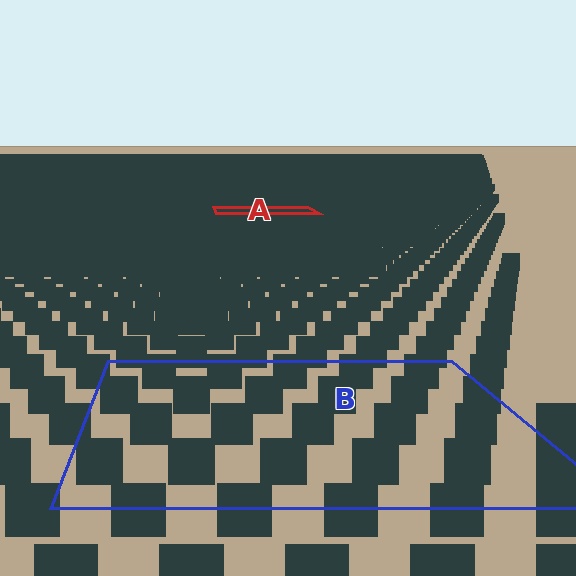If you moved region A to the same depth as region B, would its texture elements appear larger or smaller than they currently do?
They would appear larger. At a closer depth, the same texture elements are projected at a bigger on-screen size.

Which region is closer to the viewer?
Region B is closer. The texture elements there are larger and more spread out.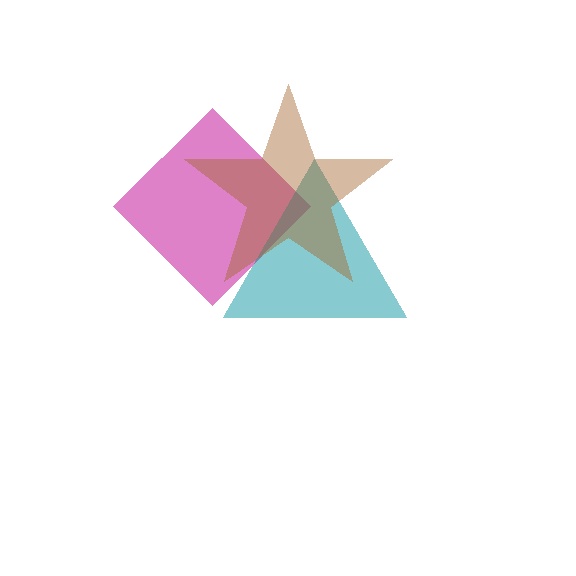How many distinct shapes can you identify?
There are 3 distinct shapes: a magenta diamond, a teal triangle, a brown star.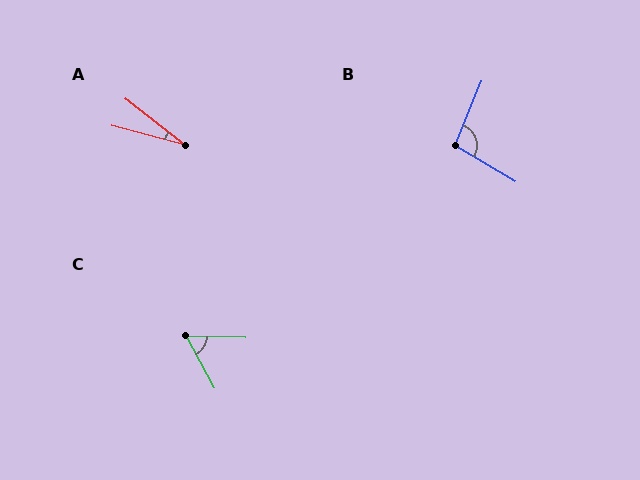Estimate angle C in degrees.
Approximately 60 degrees.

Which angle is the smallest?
A, at approximately 23 degrees.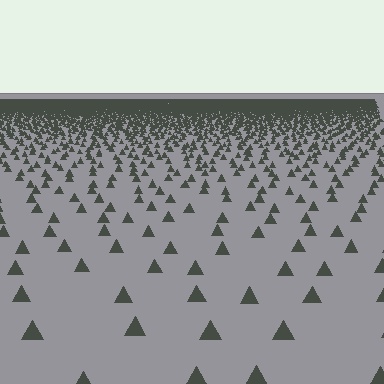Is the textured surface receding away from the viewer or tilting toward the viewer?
The surface is receding away from the viewer. Texture elements get smaller and denser toward the top.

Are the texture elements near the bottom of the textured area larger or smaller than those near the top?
Larger. Near the bottom, elements are closer to the viewer and appear at a bigger on-screen size.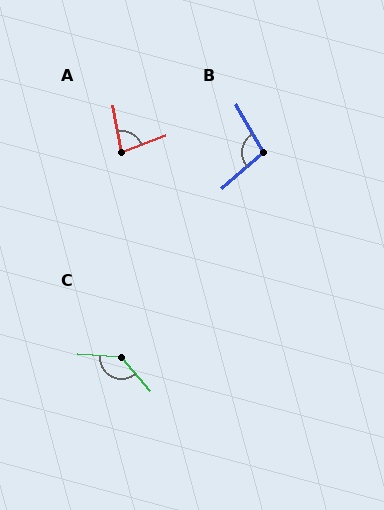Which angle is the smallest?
A, at approximately 79 degrees.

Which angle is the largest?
C, at approximately 134 degrees.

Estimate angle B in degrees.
Approximately 101 degrees.